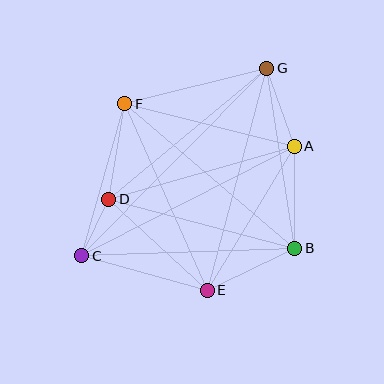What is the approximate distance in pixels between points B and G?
The distance between B and G is approximately 182 pixels.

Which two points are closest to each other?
Points C and D are closest to each other.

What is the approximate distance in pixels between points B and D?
The distance between B and D is approximately 192 pixels.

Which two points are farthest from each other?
Points C and G are farthest from each other.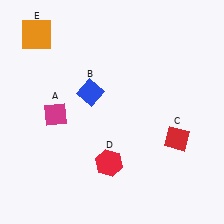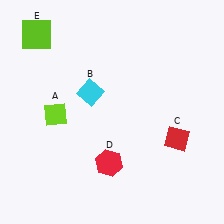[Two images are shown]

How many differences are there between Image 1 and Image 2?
There are 3 differences between the two images.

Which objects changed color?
A changed from magenta to lime. B changed from blue to cyan. E changed from orange to lime.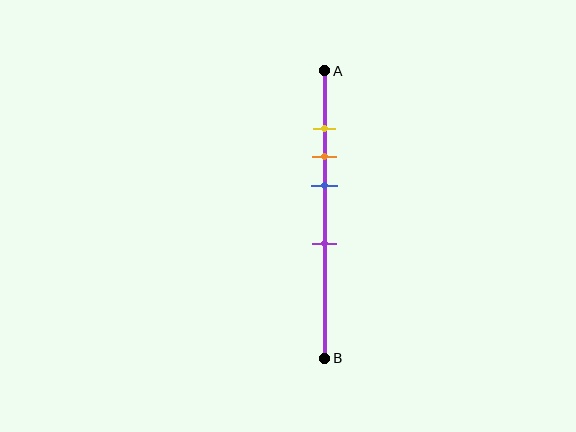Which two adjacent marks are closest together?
The yellow and orange marks are the closest adjacent pair.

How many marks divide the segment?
There are 4 marks dividing the segment.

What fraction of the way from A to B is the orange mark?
The orange mark is approximately 30% (0.3) of the way from A to B.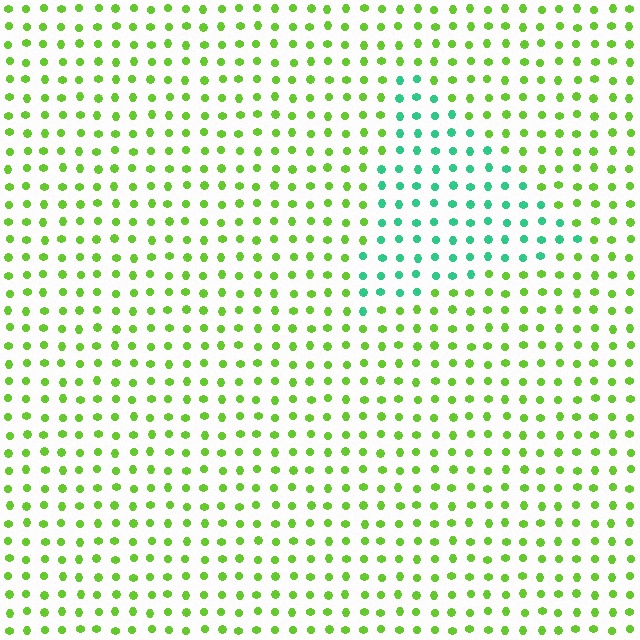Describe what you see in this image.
The image is filled with small lime elements in a uniform arrangement. A triangle-shaped region is visible where the elements are tinted to a slightly different hue, forming a subtle color boundary.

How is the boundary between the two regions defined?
The boundary is defined purely by a slight shift in hue (about 55 degrees). Spacing, size, and orientation are identical on both sides.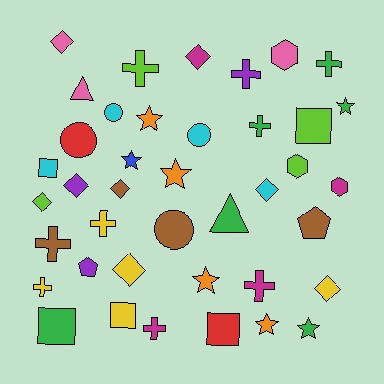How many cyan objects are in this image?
There are 4 cyan objects.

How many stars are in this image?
There are 7 stars.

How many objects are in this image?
There are 40 objects.